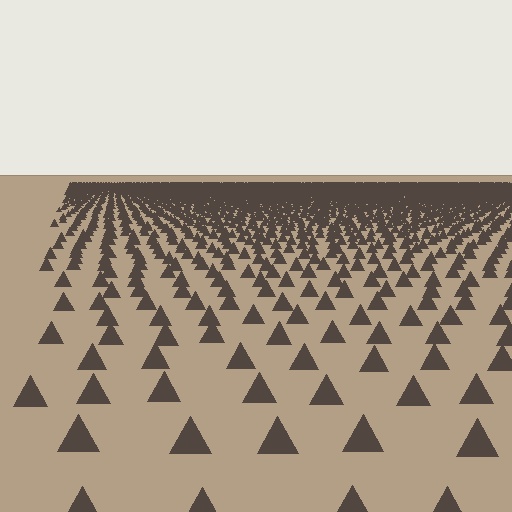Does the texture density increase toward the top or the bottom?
Density increases toward the top.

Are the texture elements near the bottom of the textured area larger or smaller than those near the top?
Larger. Near the bottom, elements are closer to the viewer and appear at a bigger on-screen size.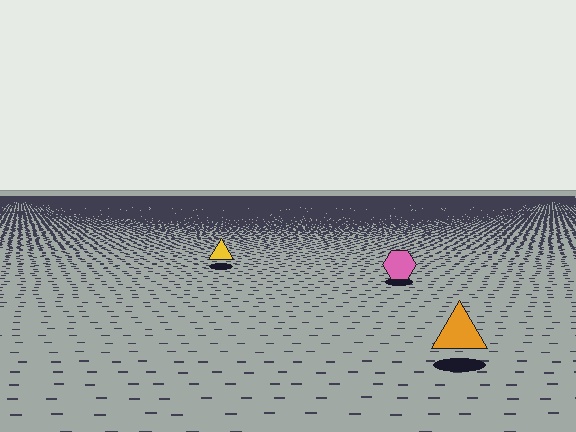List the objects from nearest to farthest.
From nearest to farthest: the orange triangle, the pink hexagon, the yellow triangle.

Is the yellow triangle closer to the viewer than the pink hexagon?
No. The pink hexagon is closer — you can tell from the texture gradient: the ground texture is coarser near it.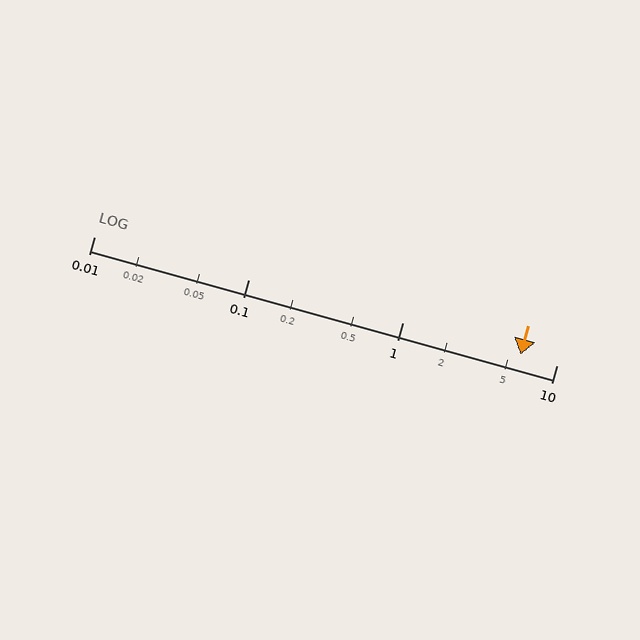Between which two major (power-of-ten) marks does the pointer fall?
The pointer is between 1 and 10.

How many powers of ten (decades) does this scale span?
The scale spans 3 decades, from 0.01 to 10.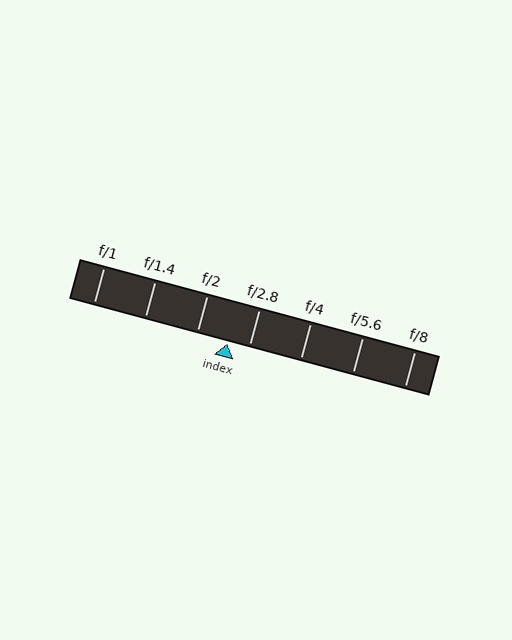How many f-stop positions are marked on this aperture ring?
There are 7 f-stop positions marked.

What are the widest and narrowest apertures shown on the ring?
The widest aperture shown is f/1 and the narrowest is f/8.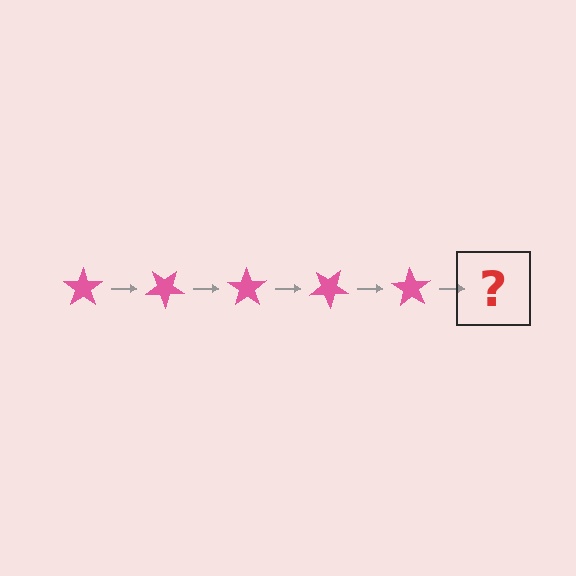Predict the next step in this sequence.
The next step is a pink star rotated 175 degrees.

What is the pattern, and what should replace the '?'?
The pattern is that the star rotates 35 degrees each step. The '?' should be a pink star rotated 175 degrees.